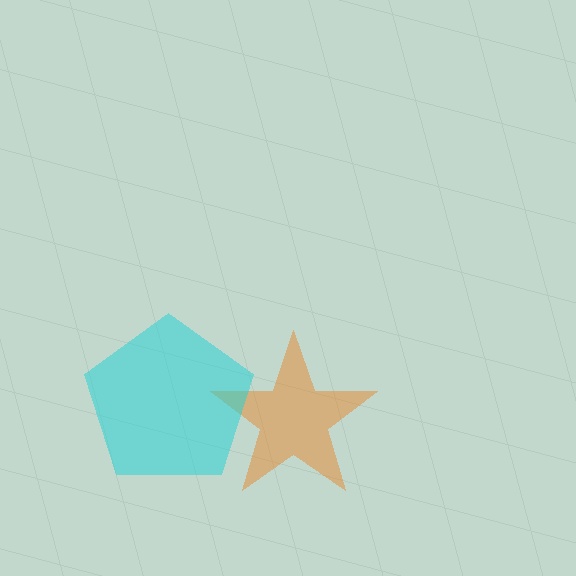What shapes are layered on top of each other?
The layered shapes are: an orange star, a cyan pentagon.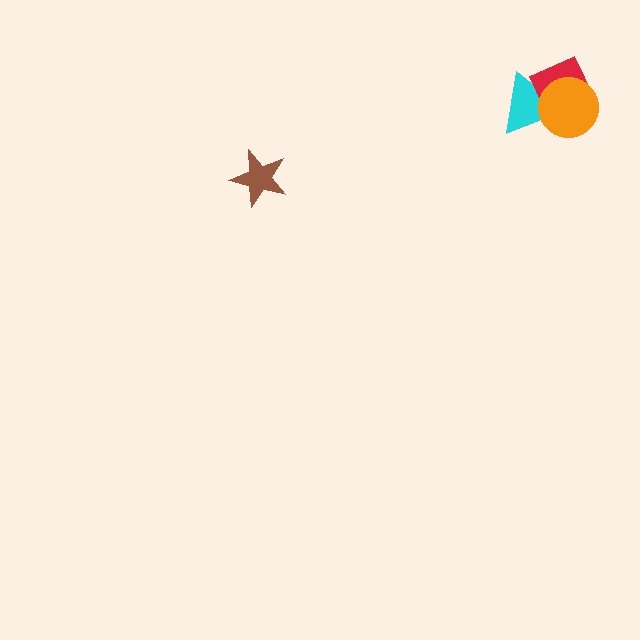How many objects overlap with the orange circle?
2 objects overlap with the orange circle.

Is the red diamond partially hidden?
Yes, it is partially covered by another shape.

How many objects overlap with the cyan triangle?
2 objects overlap with the cyan triangle.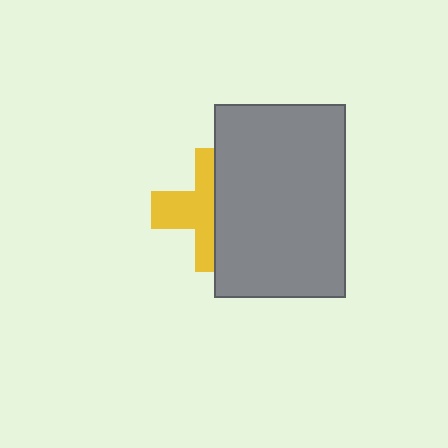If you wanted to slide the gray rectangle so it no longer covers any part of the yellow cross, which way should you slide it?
Slide it right — that is the most direct way to separate the two shapes.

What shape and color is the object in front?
The object in front is a gray rectangle.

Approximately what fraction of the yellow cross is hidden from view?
Roughly 51% of the yellow cross is hidden behind the gray rectangle.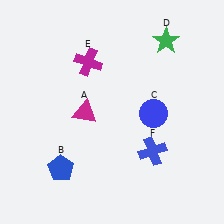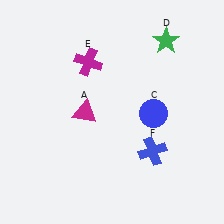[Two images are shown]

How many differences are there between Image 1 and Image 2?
There is 1 difference between the two images.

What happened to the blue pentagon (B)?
The blue pentagon (B) was removed in Image 2. It was in the bottom-left area of Image 1.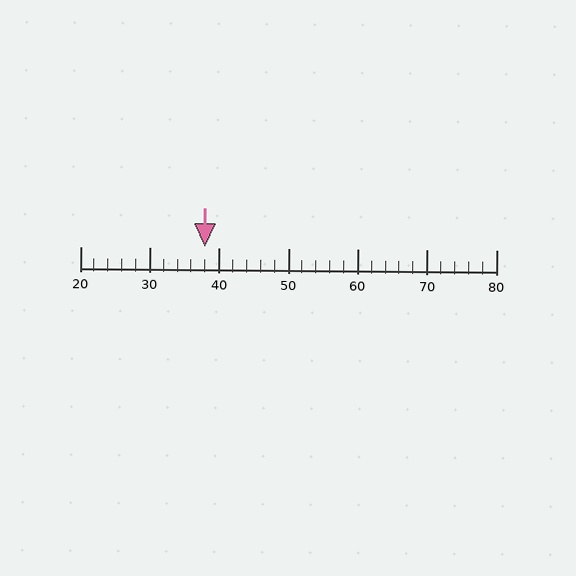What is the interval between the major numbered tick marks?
The major tick marks are spaced 10 units apart.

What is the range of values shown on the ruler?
The ruler shows values from 20 to 80.